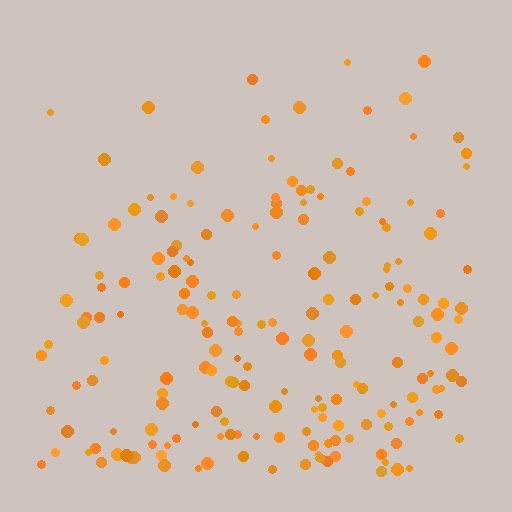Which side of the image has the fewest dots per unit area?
The top.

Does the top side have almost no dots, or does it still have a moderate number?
Still a moderate number, just noticeably fewer than the bottom.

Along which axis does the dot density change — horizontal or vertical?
Vertical.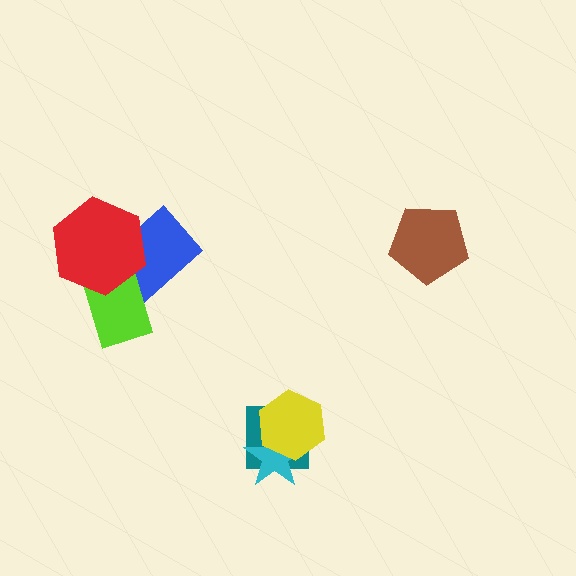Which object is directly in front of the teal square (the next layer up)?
The cyan star is directly in front of the teal square.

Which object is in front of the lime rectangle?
The red hexagon is in front of the lime rectangle.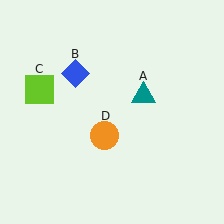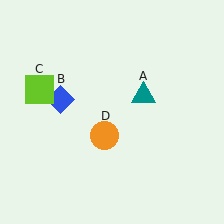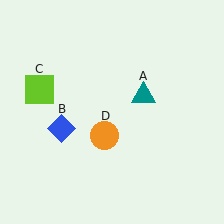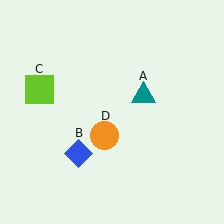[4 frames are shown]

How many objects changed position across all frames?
1 object changed position: blue diamond (object B).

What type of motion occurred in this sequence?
The blue diamond (object B) rotated counterclockwise around the center of the scene.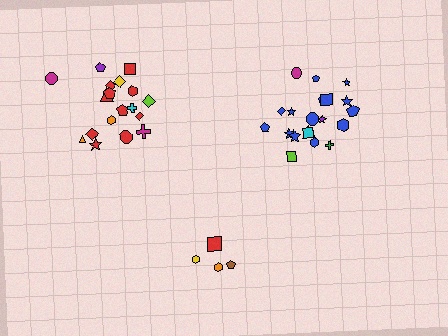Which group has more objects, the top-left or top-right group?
The top-right group.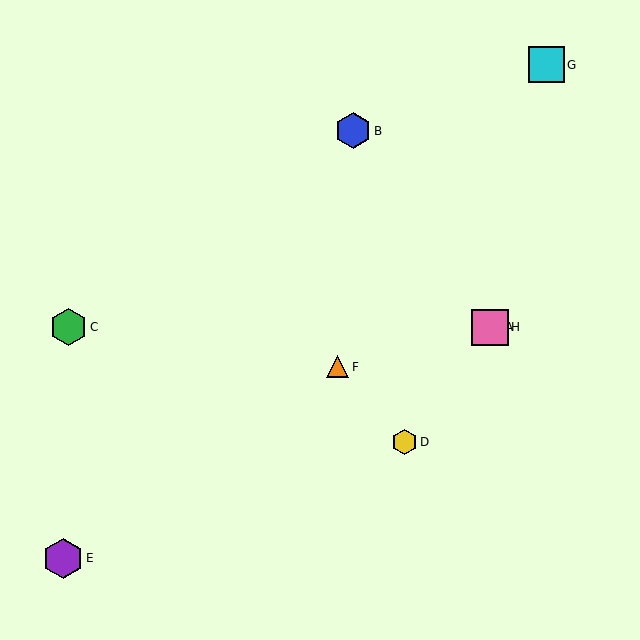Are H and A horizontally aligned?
Yes, both are at y≈327.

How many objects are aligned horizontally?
3 objects (A, C, H) are aligned horizontally.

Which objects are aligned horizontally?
Objects A, C, H are aligned horizontally.